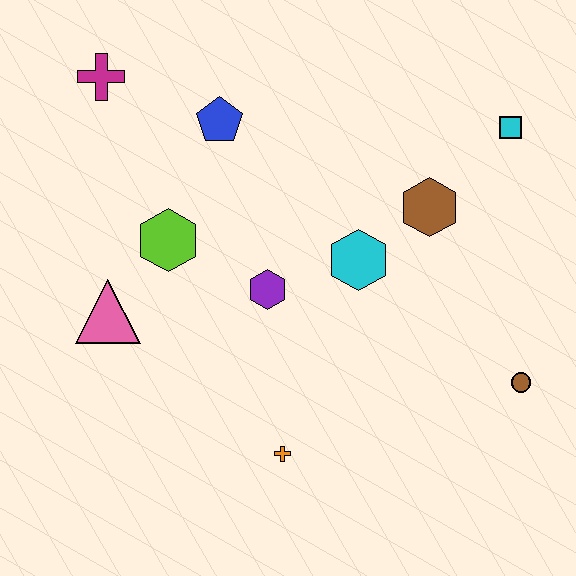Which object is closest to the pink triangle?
The lime hexagon is closest to the pink triangle.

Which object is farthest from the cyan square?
The pink triangle is farthest from the cyan square.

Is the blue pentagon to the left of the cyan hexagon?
Yes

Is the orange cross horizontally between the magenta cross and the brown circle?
Yes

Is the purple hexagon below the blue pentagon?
Yes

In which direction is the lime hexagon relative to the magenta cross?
The lime hexagon is below the magenta cross.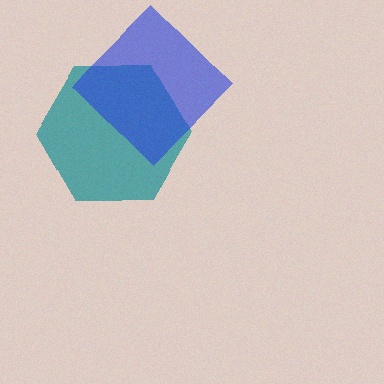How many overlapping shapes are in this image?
There are 2 overlapping shapes in the image.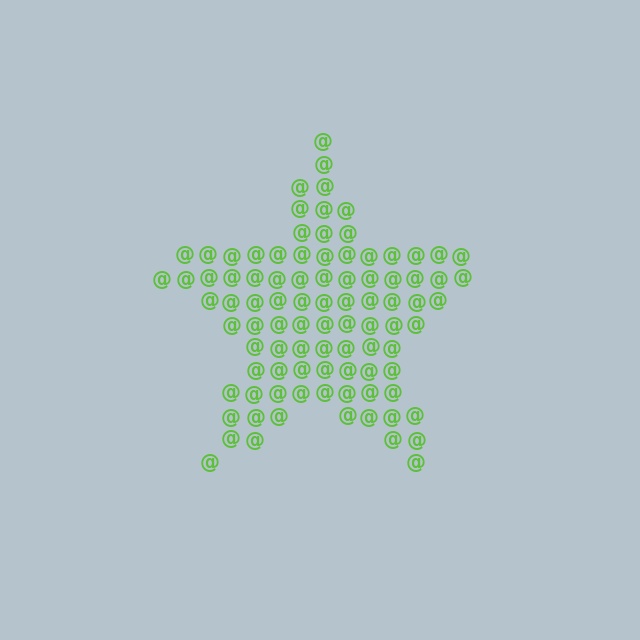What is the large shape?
The large shape is a star.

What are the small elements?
The small elements are at signs.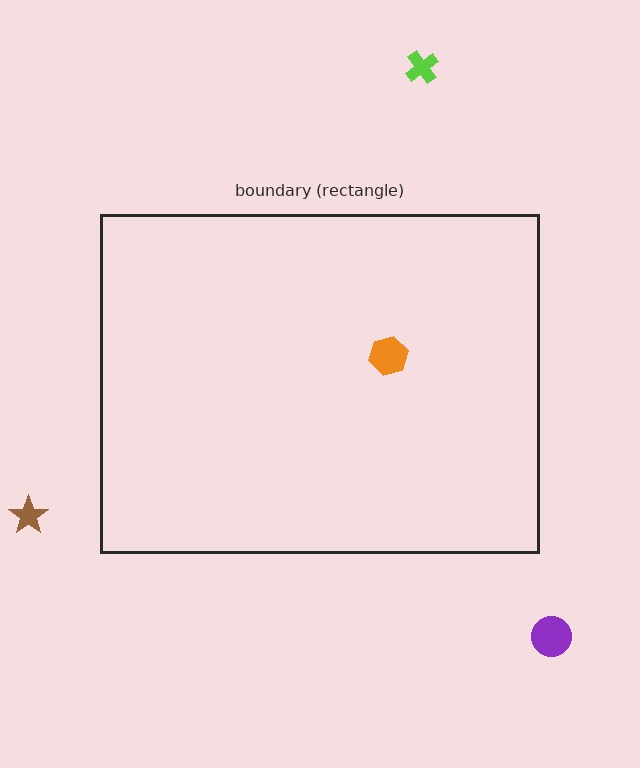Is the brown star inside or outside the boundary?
Outside.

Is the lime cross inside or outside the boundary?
Outside.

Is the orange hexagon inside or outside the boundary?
Inside.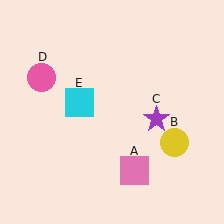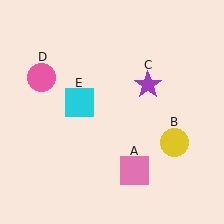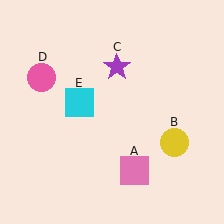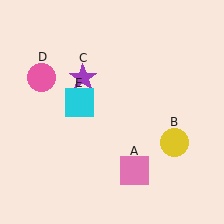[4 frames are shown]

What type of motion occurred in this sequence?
The purple star (object C) rotated counterclockwise around the center of the scene.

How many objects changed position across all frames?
1 object changed position: purple star (object C).